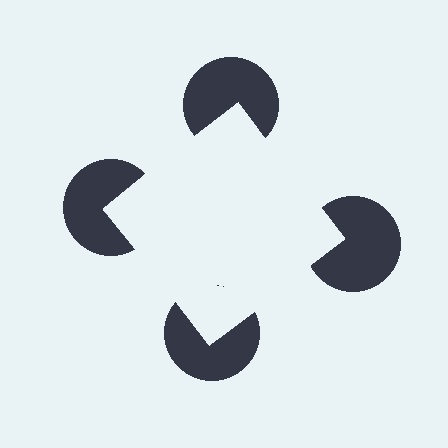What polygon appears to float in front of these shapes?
An illusory square — its edges are inferred from the aligned wedge cuts in the pac-man discs, not physically drawn.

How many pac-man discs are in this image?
There are 4 — one at each vertex of the illusory square.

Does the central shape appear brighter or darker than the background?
It typically appears slightly brighter than the background, even though no actual brightness change is drawn.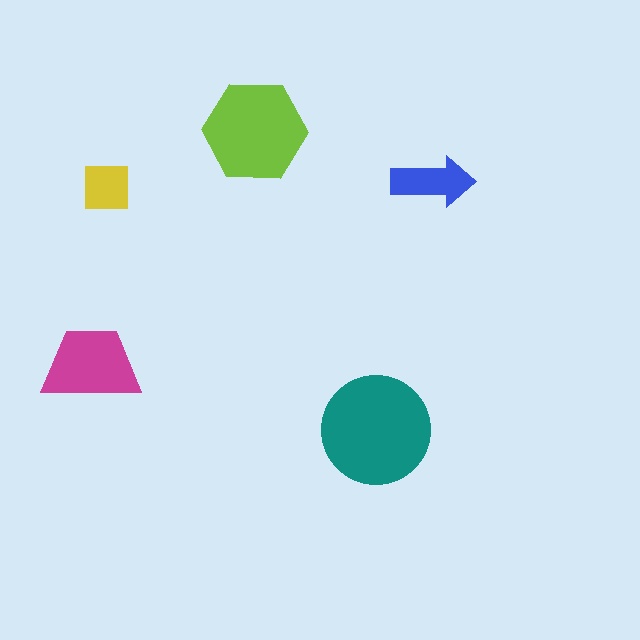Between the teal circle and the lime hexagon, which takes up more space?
The teal circle.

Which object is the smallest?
The yellow square.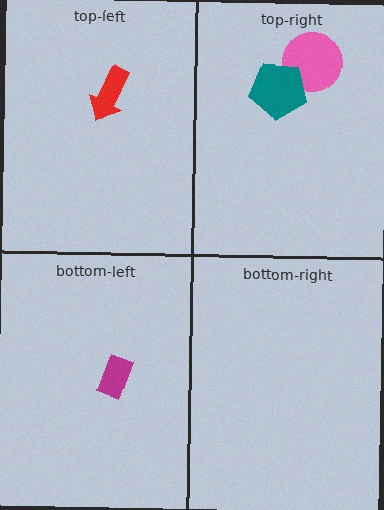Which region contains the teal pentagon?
The top-right region.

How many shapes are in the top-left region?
1.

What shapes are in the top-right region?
The pink circle, the teal pentagon.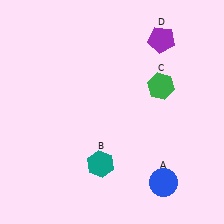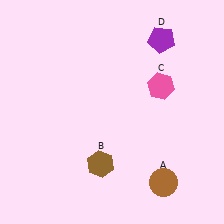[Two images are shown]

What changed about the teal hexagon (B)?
In Image 1, B is teal. In Image 2, it changed to brown.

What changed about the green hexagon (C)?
In Image 1, C is green. In Image 2, it changed to pink.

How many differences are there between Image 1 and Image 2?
There are 3 differences between the two images.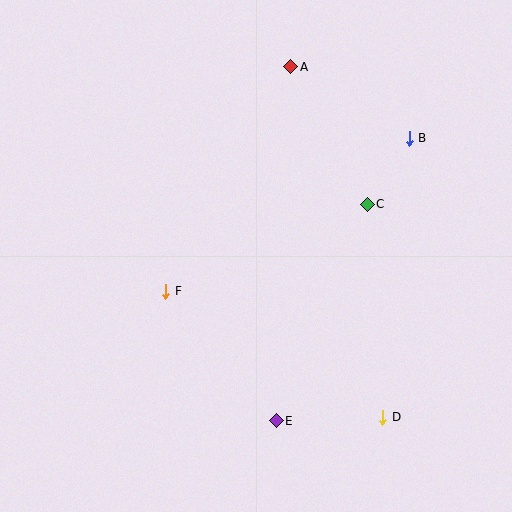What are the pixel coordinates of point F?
Point F is at (166, 291).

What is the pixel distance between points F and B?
The distance between F and B is 288 pixels.